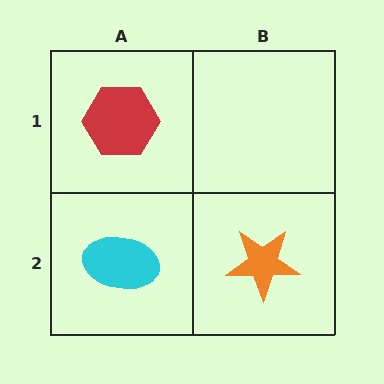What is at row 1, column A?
A red hexagon.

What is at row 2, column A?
A cyan ellipse.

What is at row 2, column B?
An orange star.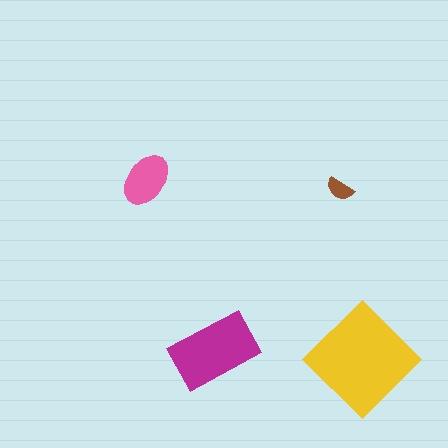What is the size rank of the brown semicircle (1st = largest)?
4th.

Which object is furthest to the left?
The pink ellipse is leftmost.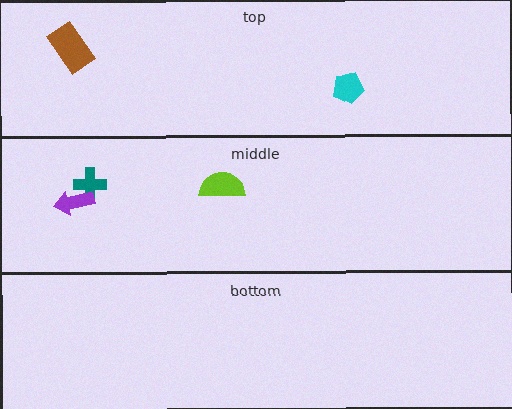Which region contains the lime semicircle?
The middle region.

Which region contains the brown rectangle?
The top region.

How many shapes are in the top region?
2.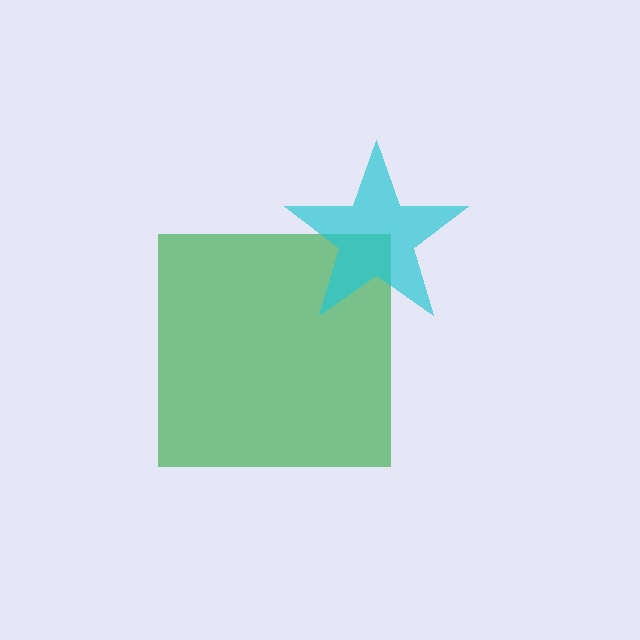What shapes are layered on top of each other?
The layered shapes are: a green square, a cyan star.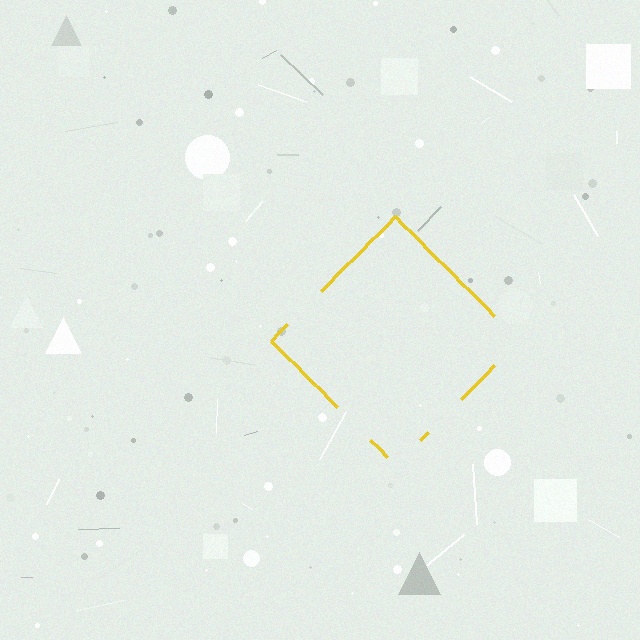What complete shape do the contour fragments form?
The contour fragments form a diamond.